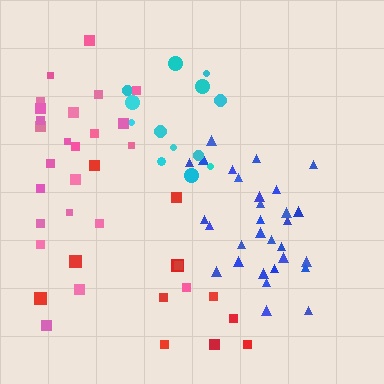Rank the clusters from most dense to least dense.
blue, cyan, pink, red.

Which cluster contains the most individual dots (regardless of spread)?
Blue (30).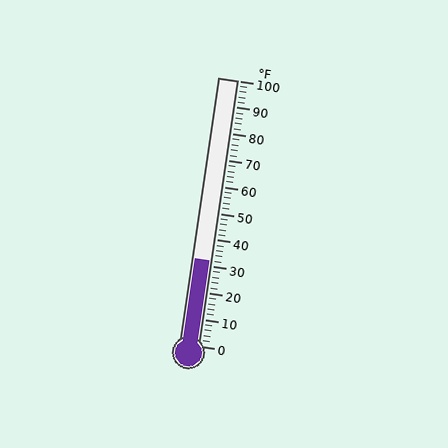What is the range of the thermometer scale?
The thermometer scale ranges from 0°F to 100°F.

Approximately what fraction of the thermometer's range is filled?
The thermometer is filled to approximately 30% of its range.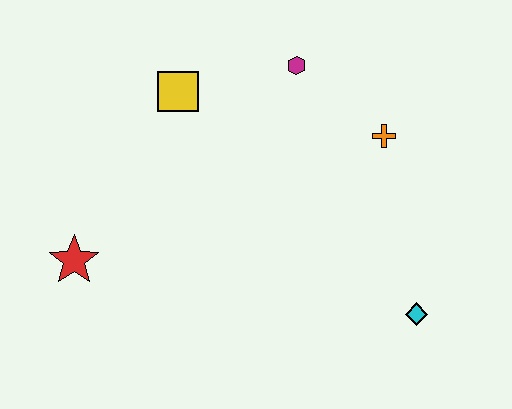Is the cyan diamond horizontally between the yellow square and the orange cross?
No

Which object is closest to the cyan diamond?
The orange cross is closest to the cyan diamond.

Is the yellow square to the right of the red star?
Yes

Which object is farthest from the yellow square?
The cyan diamond is farthest from the yellow square.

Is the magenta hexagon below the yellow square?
No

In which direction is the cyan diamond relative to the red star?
The cyan diamond is to the right of the red star.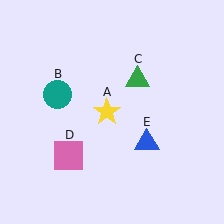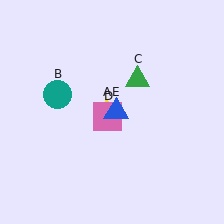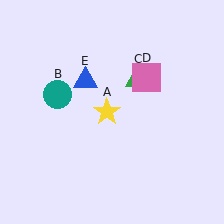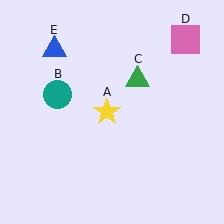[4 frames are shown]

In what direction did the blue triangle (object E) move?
The blue triangle (object E) moved up and to the left.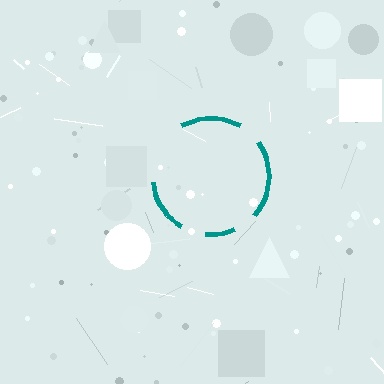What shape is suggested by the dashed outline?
The dashed outline suggests a circle.